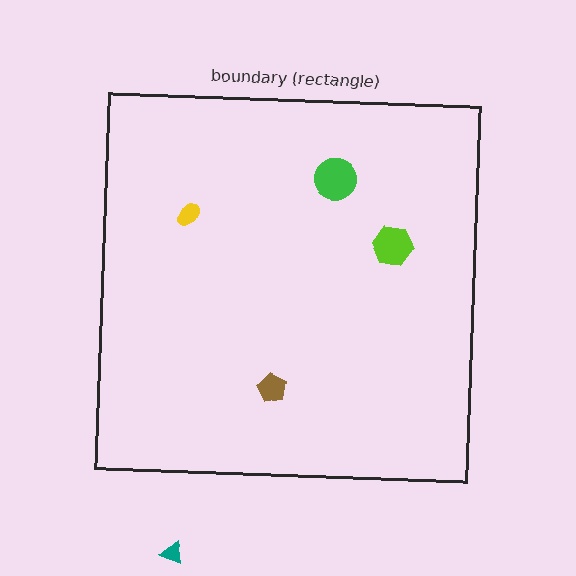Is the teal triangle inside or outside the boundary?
Outside.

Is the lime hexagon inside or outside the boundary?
Inside.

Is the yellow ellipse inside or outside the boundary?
Inside.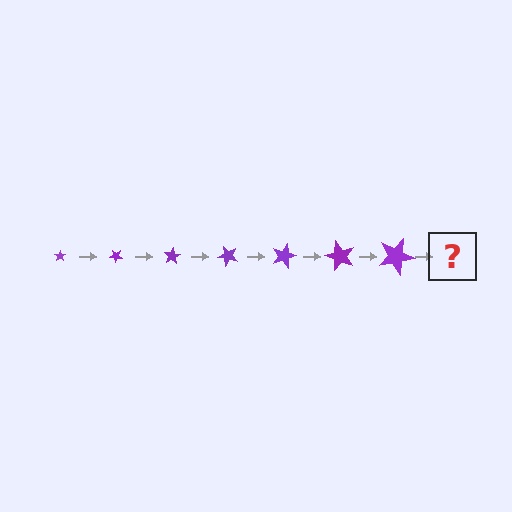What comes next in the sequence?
The next element should be a star, larger than the previous one and rotated 280 degrees from the start.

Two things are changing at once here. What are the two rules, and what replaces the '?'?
The two rules are that the star grows larger each step and it rotates 40 degrees each step. The '?' should be a star, larger than the previous one and rotated 280 degrees from the start.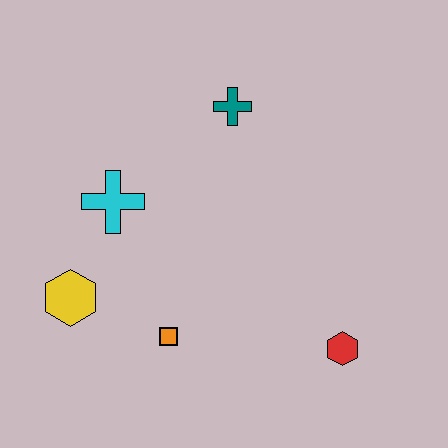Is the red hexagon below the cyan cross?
Yes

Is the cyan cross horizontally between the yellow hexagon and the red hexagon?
Yes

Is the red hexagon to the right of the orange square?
Yes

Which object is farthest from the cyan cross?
The red hexagon is farthest from the cyan cross.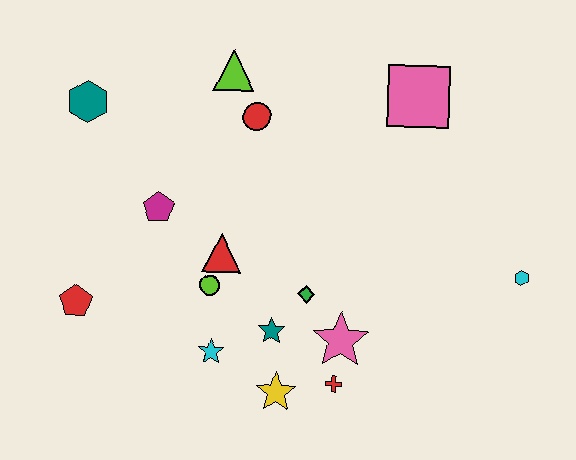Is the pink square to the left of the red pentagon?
No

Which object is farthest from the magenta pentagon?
The cyan hexagon is farthest from the magenta pentagon.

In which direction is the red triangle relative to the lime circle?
The red triangle is above the lime circle.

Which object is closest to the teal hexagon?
The magenta pentagon is closest to the teal hexagon.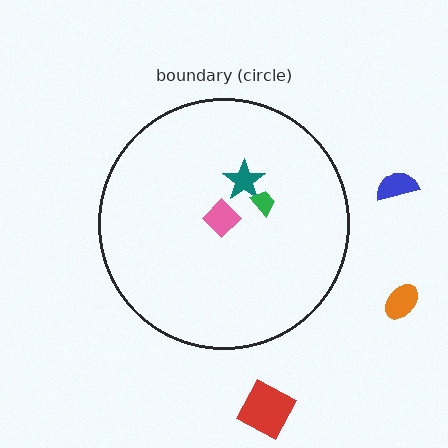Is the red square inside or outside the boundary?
Outside.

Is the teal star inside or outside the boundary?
Inside.